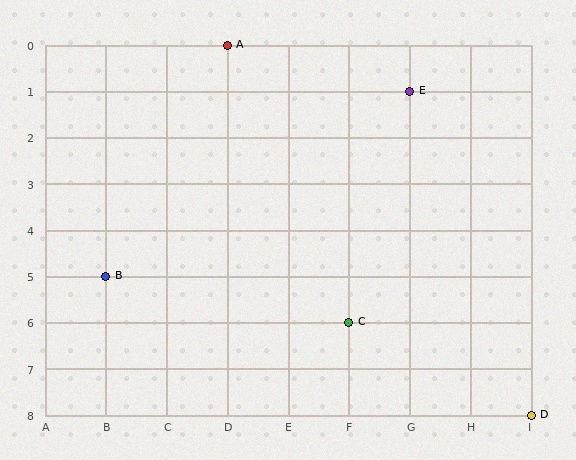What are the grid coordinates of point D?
Point D is at grid coordinates (I, 8).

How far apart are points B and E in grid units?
Points B and E are 5 columns and 4 rows apart (about 6.4 grid units diagonally).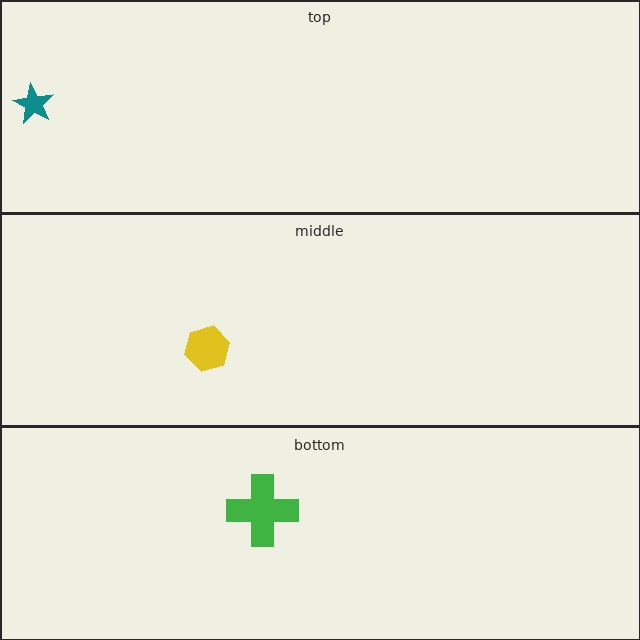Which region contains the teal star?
The top region.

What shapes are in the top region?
The teal star.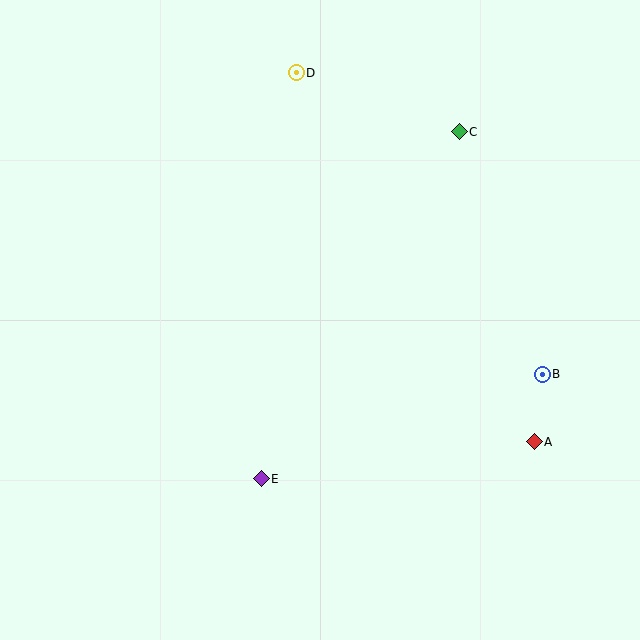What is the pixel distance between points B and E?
The distance between B and E is 300 pixels.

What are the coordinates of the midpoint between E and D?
The midpoint between E and D is at (279, 276).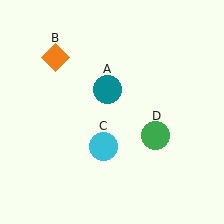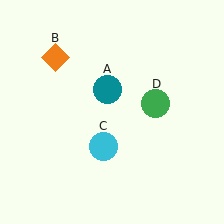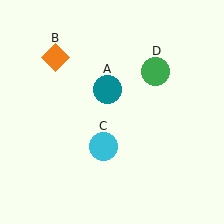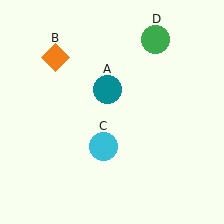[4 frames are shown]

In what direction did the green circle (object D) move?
The green circle (object D) moved up.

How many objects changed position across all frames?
1 object changed position: green circle (object D).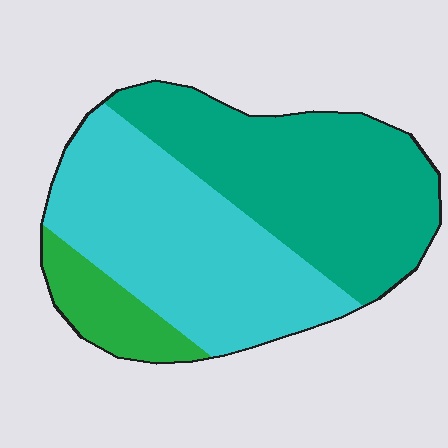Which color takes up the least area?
Green, at roughly 10%.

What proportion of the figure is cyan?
Cyan takes up between a quarter and a half of the figure.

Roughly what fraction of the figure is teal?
Teal takes up about two fifths (2/5) of the figure.